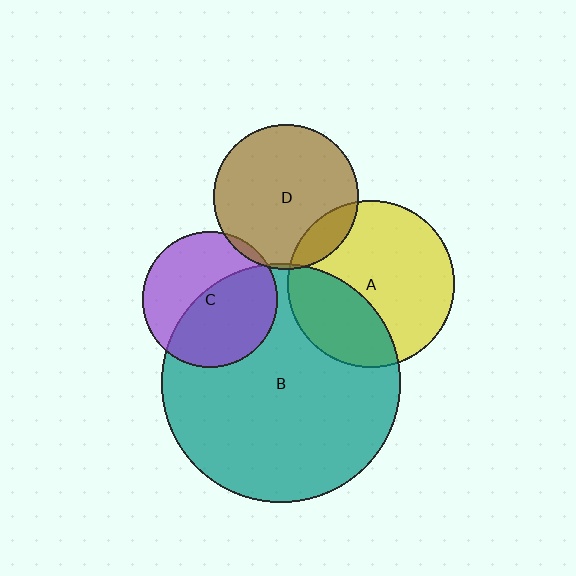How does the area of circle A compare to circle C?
Approximately 1.5 times.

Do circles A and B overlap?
Yes.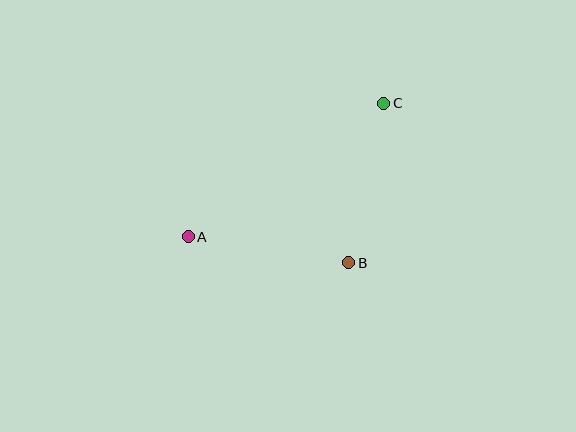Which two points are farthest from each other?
Points A and C are farthest from each other.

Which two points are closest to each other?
Points A and B are closest to each other.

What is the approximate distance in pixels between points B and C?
The distance between B and C is approximately 163 pixels.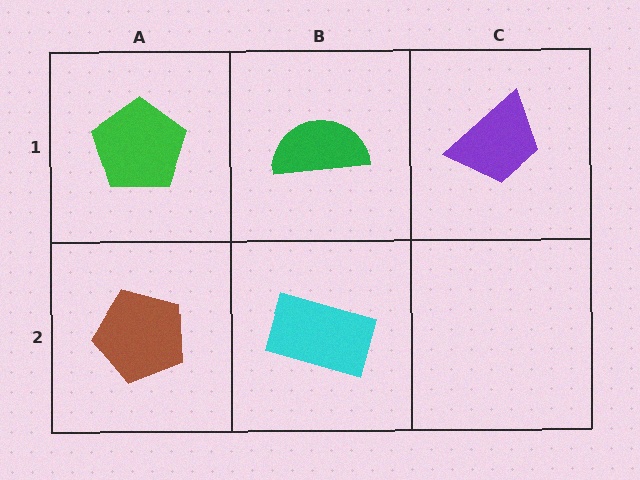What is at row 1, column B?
A green semicircle.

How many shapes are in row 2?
2 shapes.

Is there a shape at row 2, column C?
No, that cell is empty.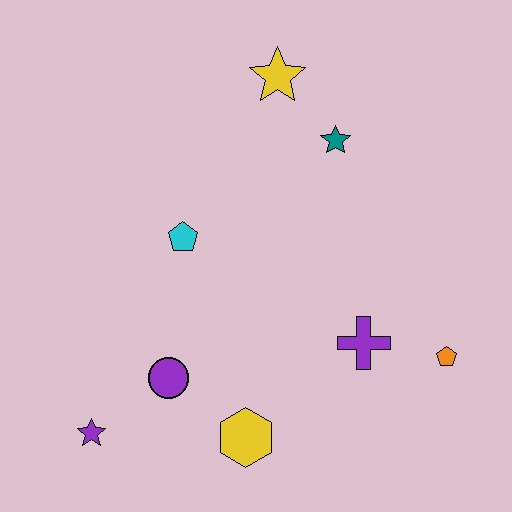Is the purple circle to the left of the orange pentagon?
Yes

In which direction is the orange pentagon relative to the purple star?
The orange pentagon is to the right of the purple star.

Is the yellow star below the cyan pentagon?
No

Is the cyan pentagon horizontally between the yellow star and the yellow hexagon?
No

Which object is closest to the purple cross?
The orange pentagon is closest to the purple cross.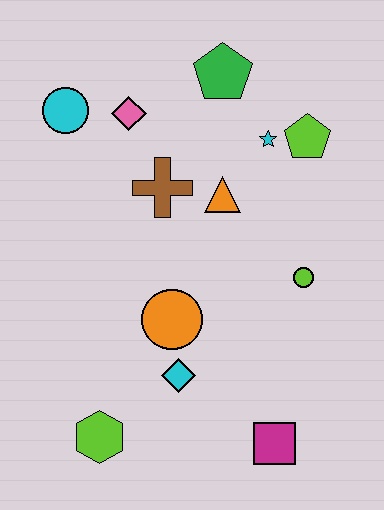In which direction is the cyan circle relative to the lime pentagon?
The cyan circle is to the left of the lime pentagon.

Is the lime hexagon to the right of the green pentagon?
No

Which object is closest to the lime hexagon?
The cyan diamond is closest to the lime hexagon.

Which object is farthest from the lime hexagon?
The green pentagon is farthest from the lime hexagon.